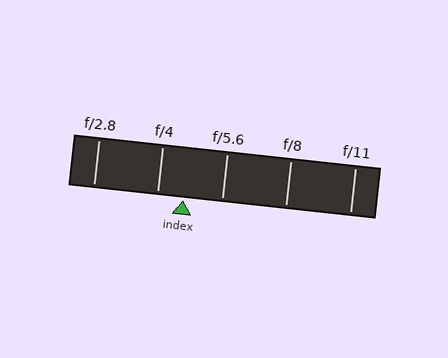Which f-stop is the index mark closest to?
The index mark is closest to f/4.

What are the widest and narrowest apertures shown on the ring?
The widest aperture shown is f/2.8 and the narrowest is f/11.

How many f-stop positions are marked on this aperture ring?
There are 5 f-stop positions marked.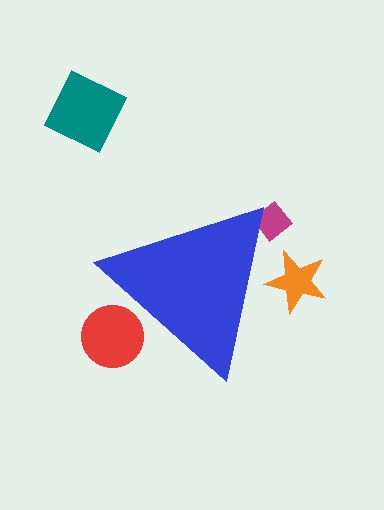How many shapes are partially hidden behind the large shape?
3 shapes are partially hidden.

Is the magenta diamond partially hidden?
Yes, the magenta diamond is partially hidden behind the blue triangle.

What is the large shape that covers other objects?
A blue triangle.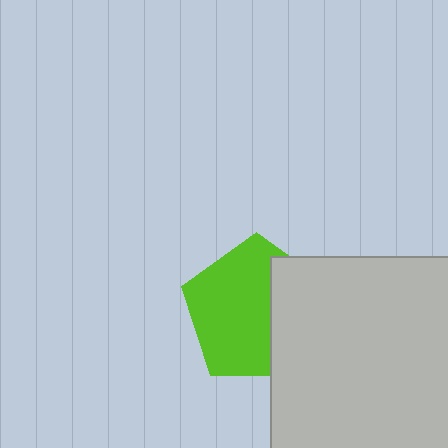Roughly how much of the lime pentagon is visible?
About half of it is visible (roughly 63%).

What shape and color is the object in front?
The object in front is a light gray rectangle.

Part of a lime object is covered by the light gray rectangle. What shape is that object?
It is a pentagon.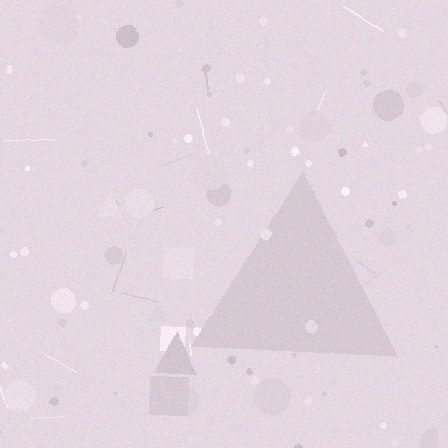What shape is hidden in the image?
A triangle is hidden in the image.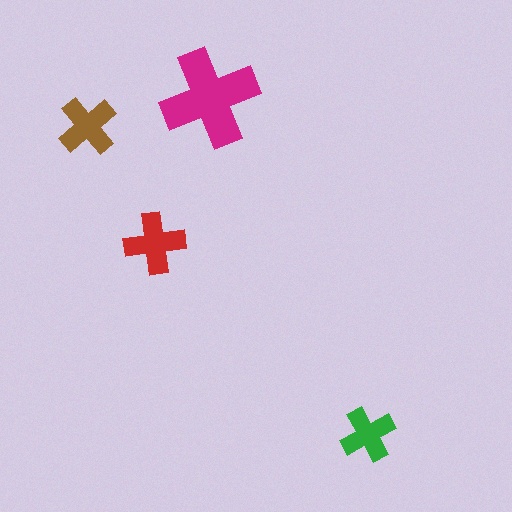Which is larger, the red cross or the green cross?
The red one.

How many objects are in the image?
There are 4 objects in the image.